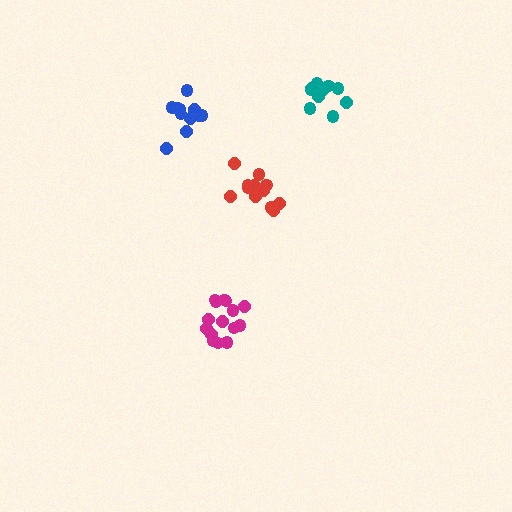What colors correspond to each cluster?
The clusters are colored: red, teal, magenta, blue.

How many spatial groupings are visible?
There are 4 spatial groupings.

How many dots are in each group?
Group 1: 12 dots, Group 2: 10 dots, Group 3: 15 dots, Group 4: 11 dots (48 total).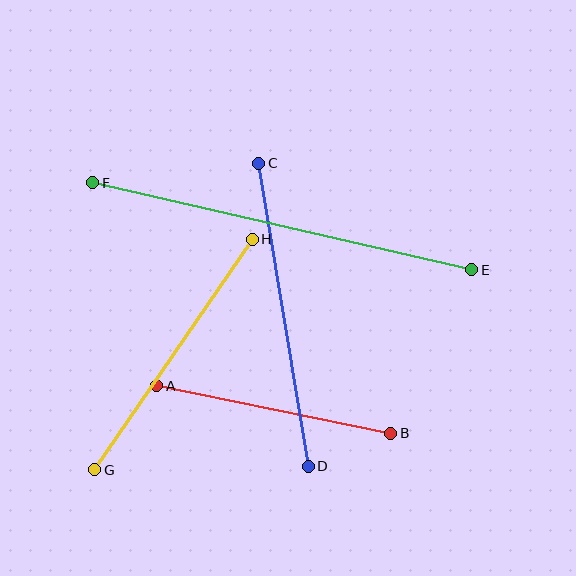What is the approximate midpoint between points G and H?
The midpoint is at approximately (173, 354) pixels.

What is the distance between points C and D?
The distance is approximately 307 pixels.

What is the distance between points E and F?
The distance is approximately 389 pixels.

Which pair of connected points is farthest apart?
Points E and F are farthest apart.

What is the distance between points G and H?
The distance is approximately 279 pixels.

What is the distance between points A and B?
The distance is approximately 239 pixels.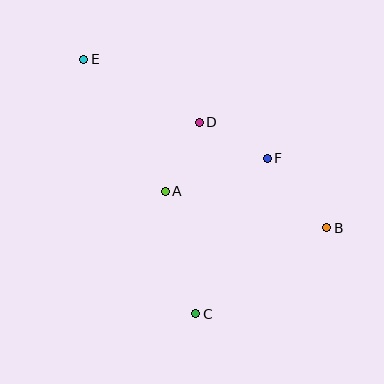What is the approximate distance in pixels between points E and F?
The distance between E and F is approximately 209 pixels.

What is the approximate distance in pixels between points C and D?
The distance between C and D is approximately 191 pixels.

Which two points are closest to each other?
Points D and F are closest to each other.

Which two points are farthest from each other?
Points B and E are farthest from each other.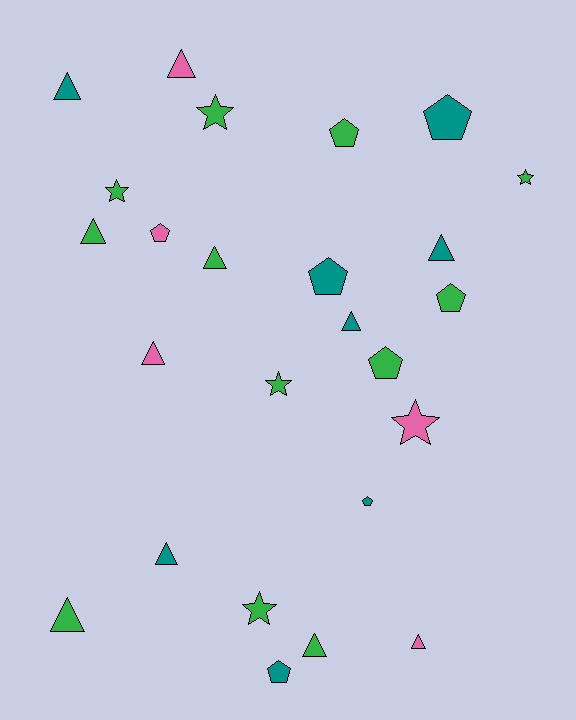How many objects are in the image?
There are 25 objects.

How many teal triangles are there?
There are 4 teal triangles.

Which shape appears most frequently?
Triangle, with 11 objects.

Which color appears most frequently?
Green, with 12 objects.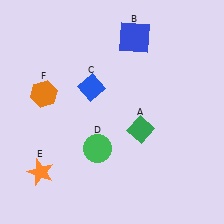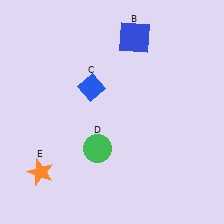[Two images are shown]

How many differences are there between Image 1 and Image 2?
There are 2 differences between the two images.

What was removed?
The orange hexagon (F), the green diamond (A) were removed in Image 2.